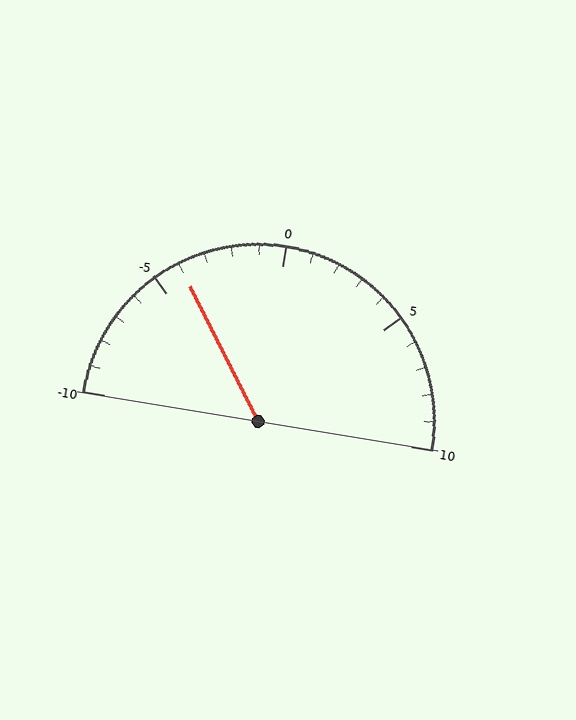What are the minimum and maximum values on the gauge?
The gauge ranges from -10 to 10.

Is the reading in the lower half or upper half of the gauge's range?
The reading is in the lower half of the range (-10 to 10).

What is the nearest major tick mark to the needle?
The nearest major tick mark is -5.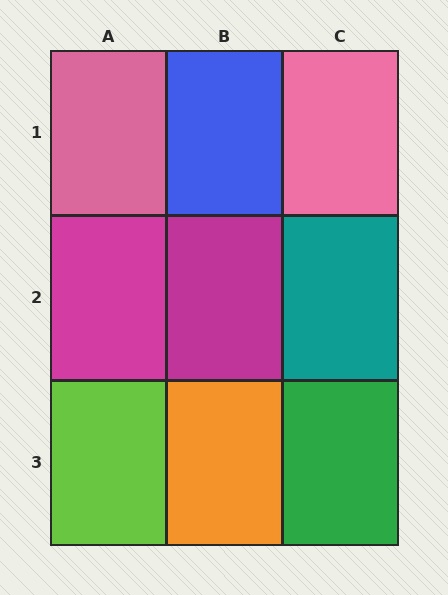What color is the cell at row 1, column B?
Blue.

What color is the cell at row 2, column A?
Magenta.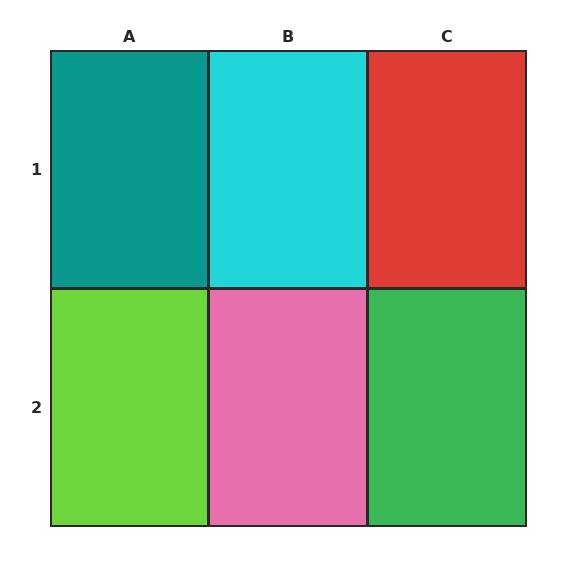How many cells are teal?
1 cell is teal.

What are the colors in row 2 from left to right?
Lime, pink, green.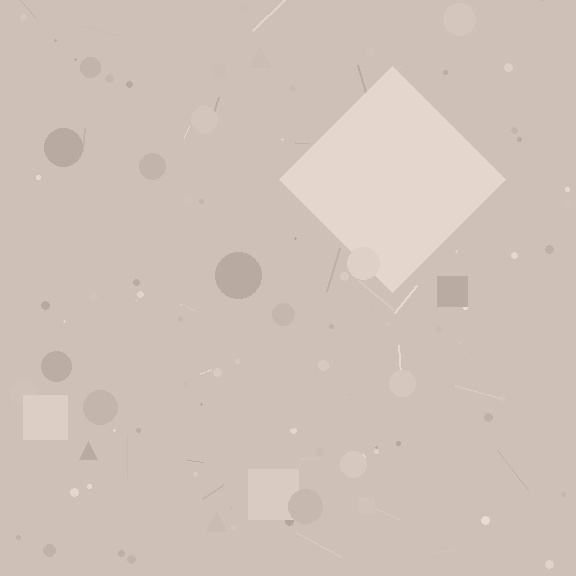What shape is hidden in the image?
A diamond is hidden in the image.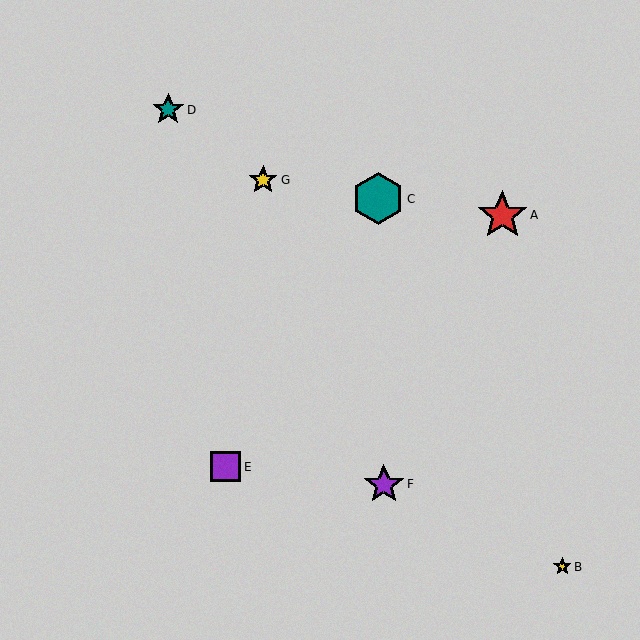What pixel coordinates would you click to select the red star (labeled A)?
Click at (502, 215) to select the red star A.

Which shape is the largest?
The teal hexagon (labeled C) is the largest.